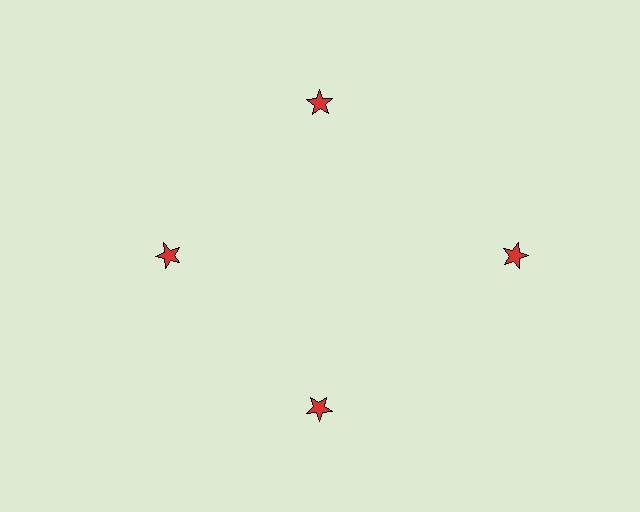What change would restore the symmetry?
The symmetry would be restored by moving it inward, back onto the ring so that all 4 stars sit at equal angles and equal distance from the center.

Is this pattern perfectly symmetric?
No. The 4 red stars are arranged in a ring, but one element near the 3 o'clock position is pushed outward from the center, breaking the 4-fold rotational symmetry.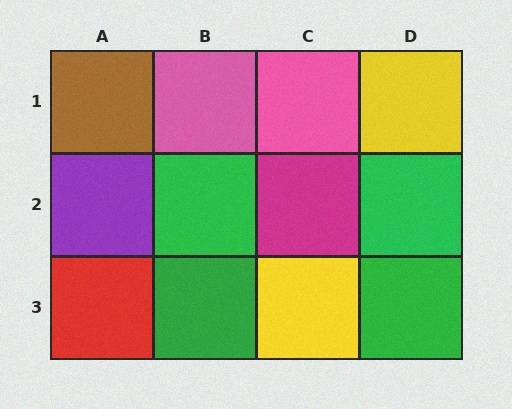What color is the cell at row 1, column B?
Pink.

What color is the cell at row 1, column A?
Brown.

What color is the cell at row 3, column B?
Green.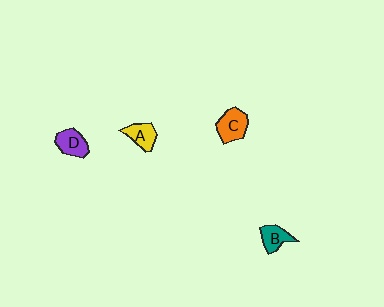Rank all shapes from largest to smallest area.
From largest to smallest: C (orange), D (purple), A (yellow), B (teal).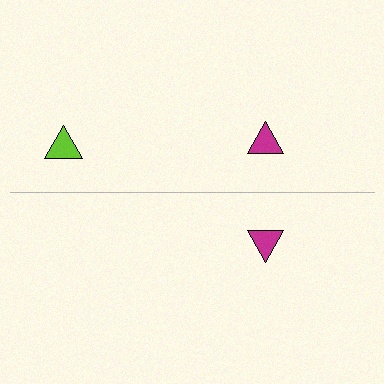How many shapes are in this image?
There are 3 shapes in this image.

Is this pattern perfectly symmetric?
No, the pattern is not perfectly symmetric. A lime triangle is missing from the bottom side.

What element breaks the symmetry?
A lime triangle is missing from the bottom side.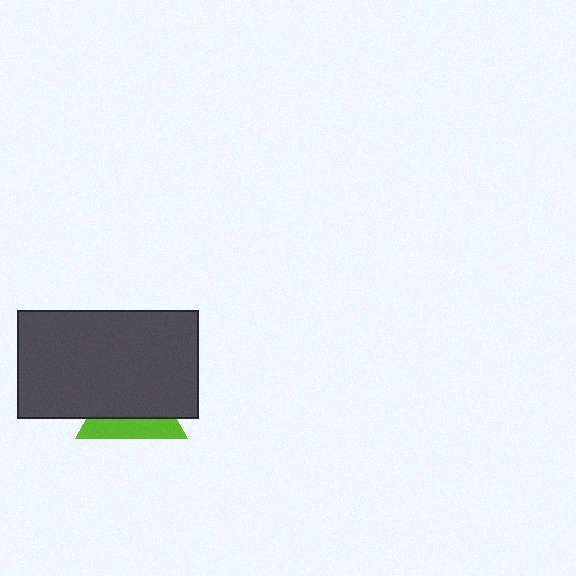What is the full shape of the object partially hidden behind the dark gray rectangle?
The partially hidden object is a lime triangle.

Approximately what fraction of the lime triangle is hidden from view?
Roughly 64% of the lime triangle is hidden behind the dark gray rectangle.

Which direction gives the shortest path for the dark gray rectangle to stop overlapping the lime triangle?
Moving up gives the shortest separation.